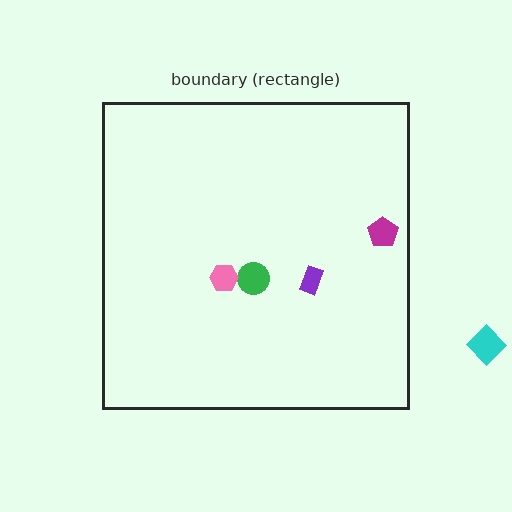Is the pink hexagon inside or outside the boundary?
Inside.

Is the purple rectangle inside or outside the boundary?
Inside.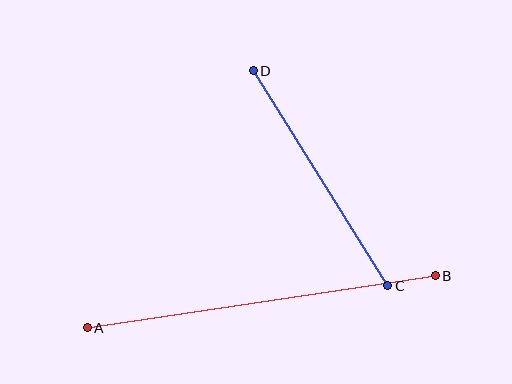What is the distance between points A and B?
The distance is approximately 352 pixels.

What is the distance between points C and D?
The distance is approximately 254 pixels.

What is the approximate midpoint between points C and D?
The midpoint is at approximately (320, 178) pixels.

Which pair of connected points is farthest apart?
Points A and B are farthest apart.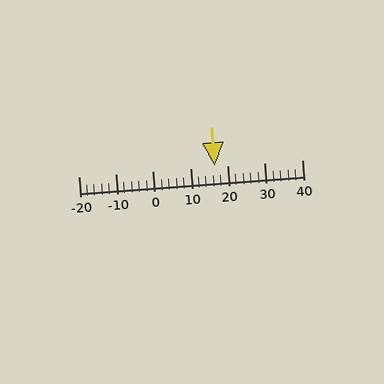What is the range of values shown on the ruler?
The ruler shows values from -20 to 40.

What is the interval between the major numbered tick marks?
The major tick marks are spaced 10 units apart.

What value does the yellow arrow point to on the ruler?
The yellow arrow points to approximately 17.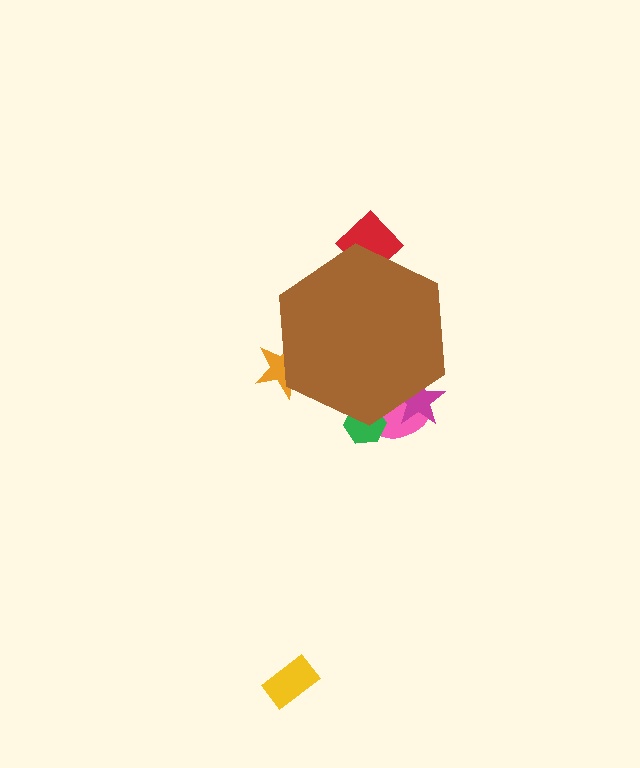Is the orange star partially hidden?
Yes, the orange star is partially hidden behind the brown hexagon.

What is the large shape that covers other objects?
A brown hexagon.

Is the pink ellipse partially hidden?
Yes, the pink ellipse is partially hidden behind the brown hexagon.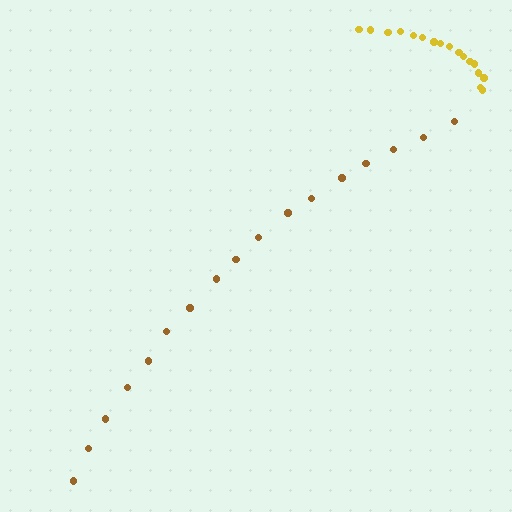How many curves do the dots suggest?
There are 2 distinct paths.